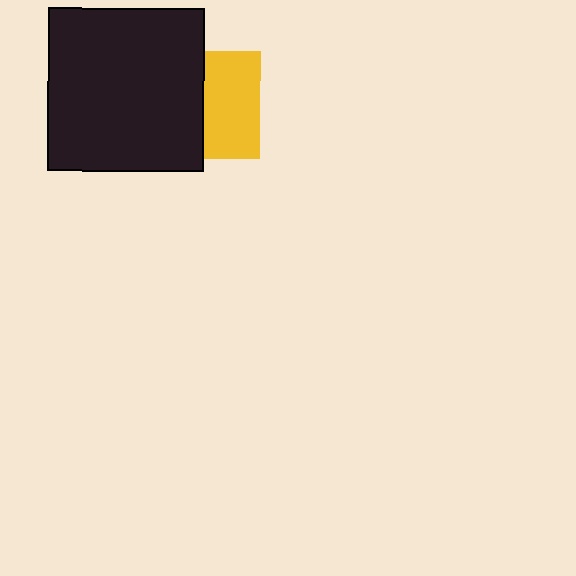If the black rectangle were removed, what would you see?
You would see the complete yellow square.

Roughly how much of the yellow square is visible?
About half of it is visible (roughly 52%).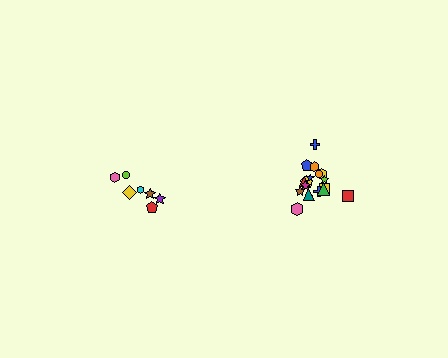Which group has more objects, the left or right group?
The right group.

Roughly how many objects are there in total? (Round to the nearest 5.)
Roughly 25 objects in total.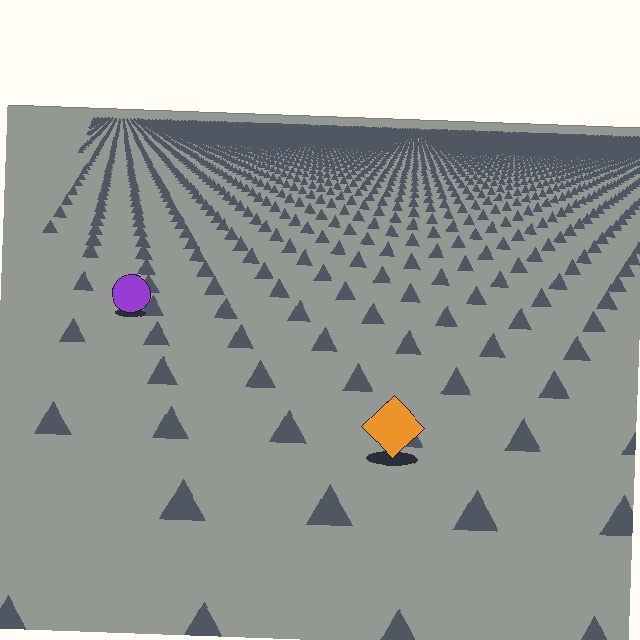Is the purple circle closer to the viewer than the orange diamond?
No. The orange diamond is closer — you can tell from the texture gradient: the ground texture is coarser near it.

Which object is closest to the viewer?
The orange diamond is closest. The texture marks near it are larger and more spread out.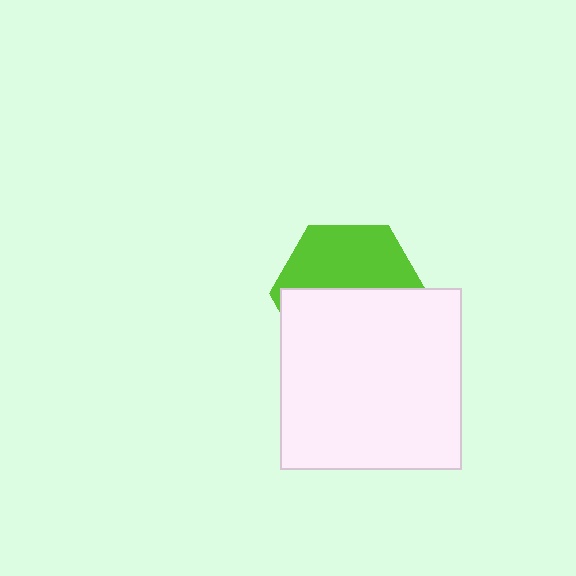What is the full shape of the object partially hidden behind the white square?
The partially hidden object is a lime hexagon.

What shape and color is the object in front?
The object in front is a white square.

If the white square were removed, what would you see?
You would see the complete lime hexagon.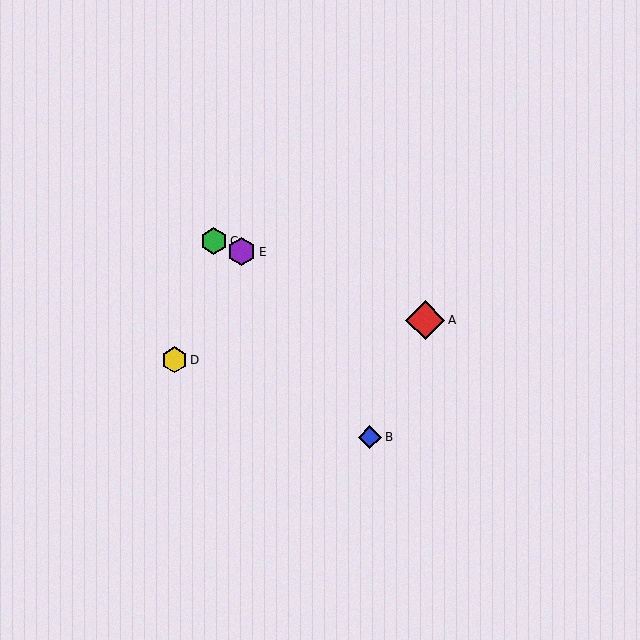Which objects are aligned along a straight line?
Objects A, C, E are aligned along a straight line.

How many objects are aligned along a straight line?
3 objects (A, C, E) are aligned along a straight line.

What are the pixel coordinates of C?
Object C is at (214, 241).